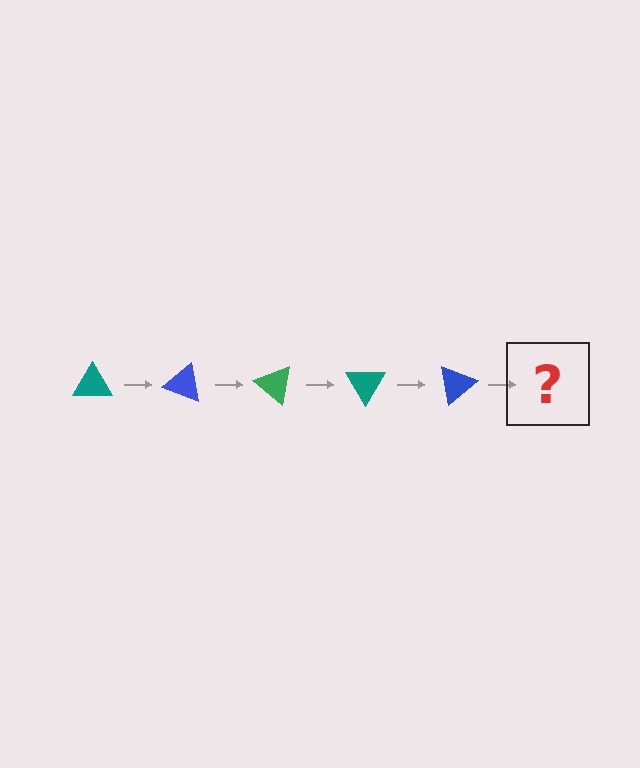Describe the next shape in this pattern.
It should be a green triangle, rotated 100 degrees from the start.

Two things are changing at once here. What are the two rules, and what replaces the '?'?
The two rules are that it rotates 20 degrees each step and the color cycles through teal, blue, and green. The '?' should be a green triangle, rotated 100 degrees from the start.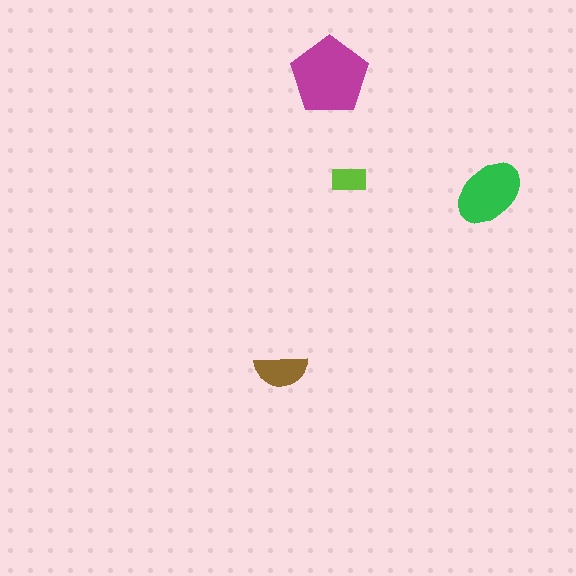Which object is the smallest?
The lime rectangle.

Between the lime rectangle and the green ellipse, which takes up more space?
The green ellipse.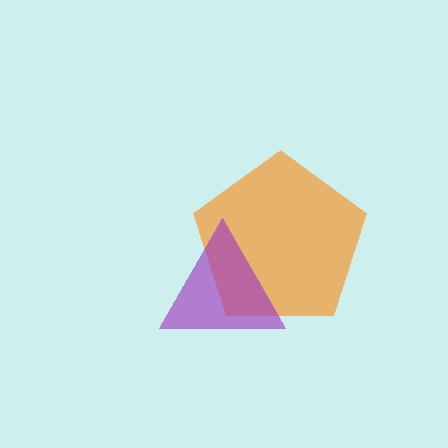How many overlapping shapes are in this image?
There are 2 overlapping shapes in the image.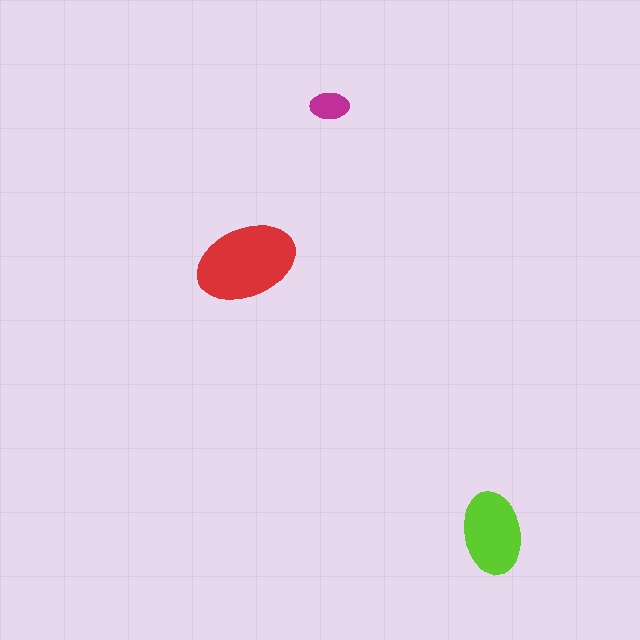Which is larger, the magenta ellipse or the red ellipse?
The red one.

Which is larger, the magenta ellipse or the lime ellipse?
The lime one.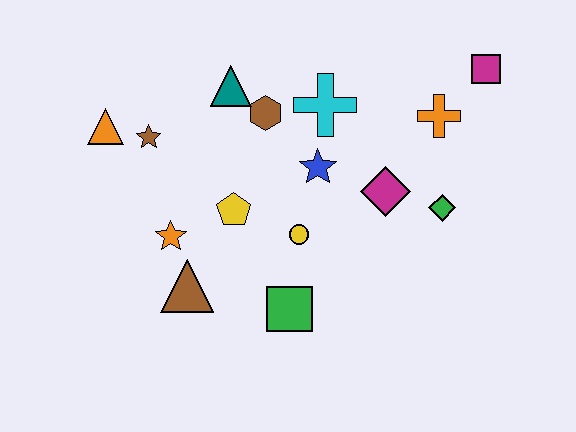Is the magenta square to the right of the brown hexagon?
Yes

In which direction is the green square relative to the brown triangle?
The green square is to the right of the brown triangle.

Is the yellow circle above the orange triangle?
No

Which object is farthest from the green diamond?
The orange triangle is farthest from the green diamond.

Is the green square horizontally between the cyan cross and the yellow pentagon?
Yes